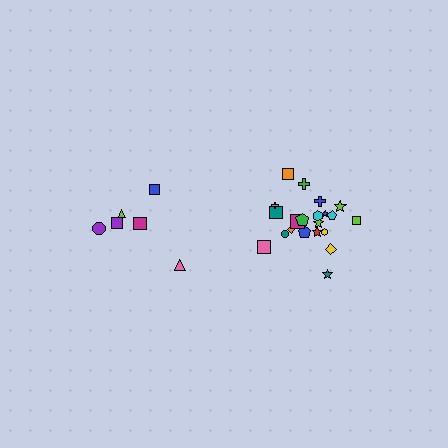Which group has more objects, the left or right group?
The right group.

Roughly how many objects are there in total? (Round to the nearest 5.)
Roughly 30 objects in total.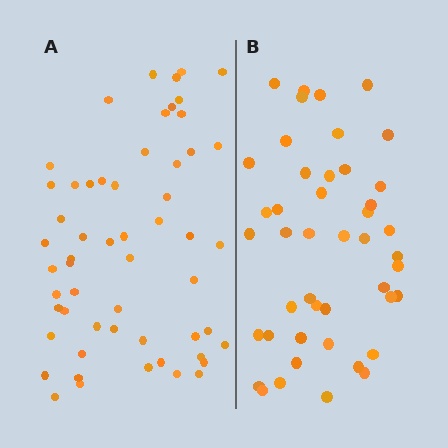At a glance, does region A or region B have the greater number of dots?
Region A (the left region) has more dots.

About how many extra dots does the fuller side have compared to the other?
Region A has roughly 12 or so more dots than region B.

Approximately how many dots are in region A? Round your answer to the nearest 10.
About 60 dots. (The exact count is 56, which rounds to 60.)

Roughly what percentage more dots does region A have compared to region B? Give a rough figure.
About 25% more.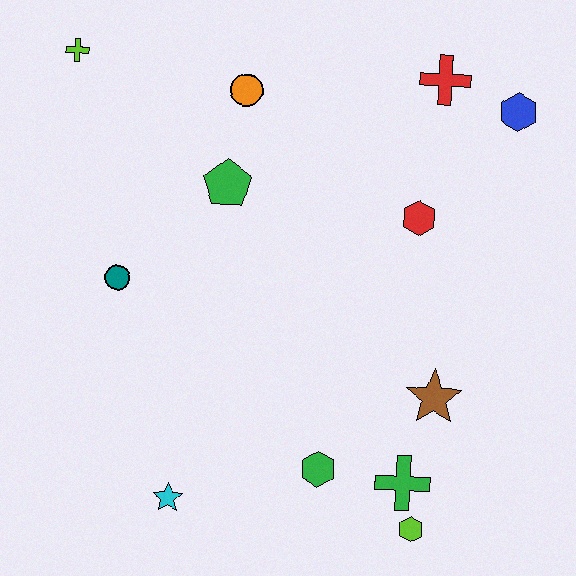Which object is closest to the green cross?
The lime hexagon is closest to the green cross.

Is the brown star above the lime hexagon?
Yes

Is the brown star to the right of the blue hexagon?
No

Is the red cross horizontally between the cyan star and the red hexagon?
No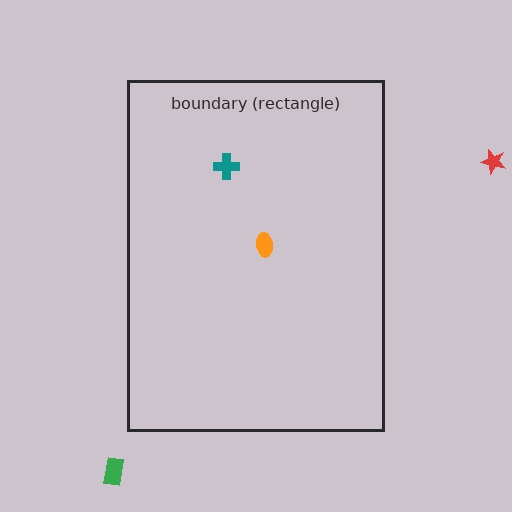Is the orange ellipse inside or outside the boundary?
Inside.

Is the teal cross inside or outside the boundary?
Inside.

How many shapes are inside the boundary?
2 inside, 2 outside.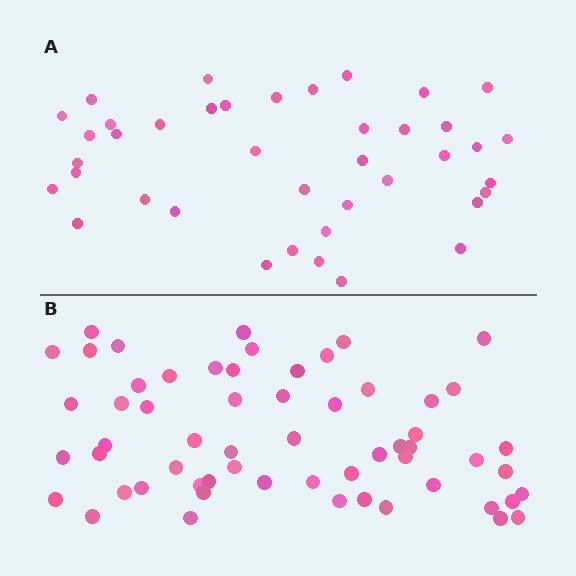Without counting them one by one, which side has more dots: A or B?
Region B (the bottom region) has more dots.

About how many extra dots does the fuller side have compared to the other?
Region B has approximately 20 more dots than region A.